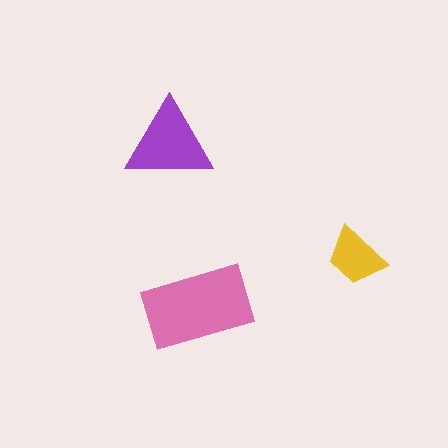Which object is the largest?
The pink rectangle.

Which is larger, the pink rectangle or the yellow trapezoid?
The pink rectangle.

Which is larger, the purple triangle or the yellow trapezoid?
The purple triangle.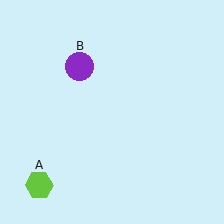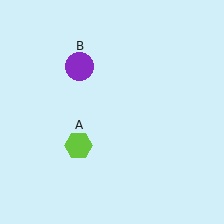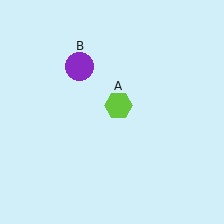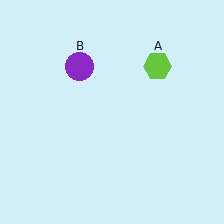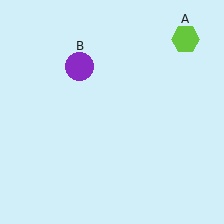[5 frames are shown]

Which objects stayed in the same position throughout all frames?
Purple circle (object B) remained stationary.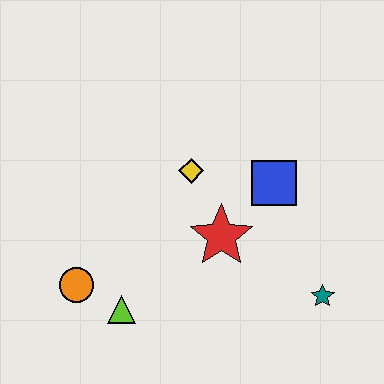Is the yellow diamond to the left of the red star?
Yes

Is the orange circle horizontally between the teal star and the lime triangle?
No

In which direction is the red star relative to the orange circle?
The red star is to the right of the orange circle.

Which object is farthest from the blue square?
The orange circle is farthest from the blue square.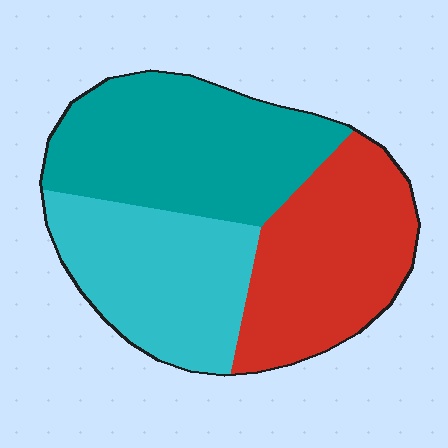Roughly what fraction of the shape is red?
Red takes up between a sixth and a third of the shape.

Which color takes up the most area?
Teal, at roughly 35%.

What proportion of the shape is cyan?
Cyan takes up between a quarter and a half of the shape.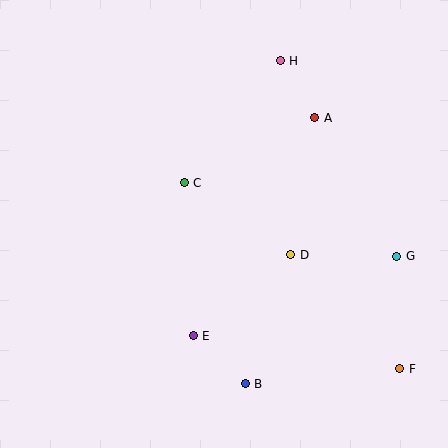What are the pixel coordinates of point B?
Point B is at (245, 384).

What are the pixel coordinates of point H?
Point H is at (280, 61).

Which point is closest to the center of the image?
Point C at (184, 183) is closest to the center.